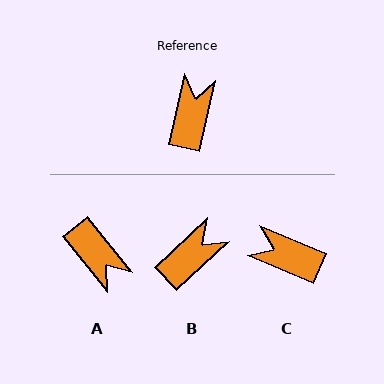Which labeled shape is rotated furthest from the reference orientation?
A, about 128 degrees away.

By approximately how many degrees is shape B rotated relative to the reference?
Approximately 34 degrees clockwise.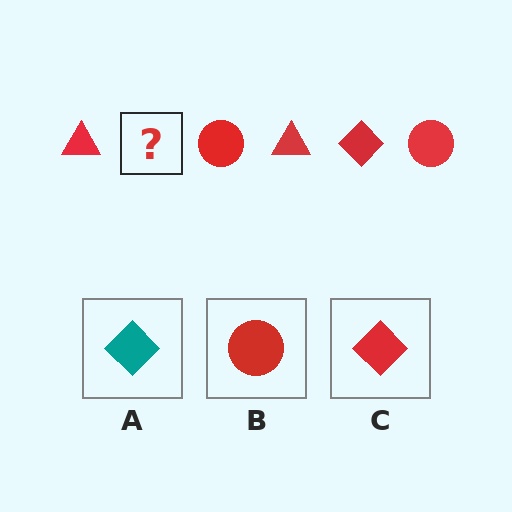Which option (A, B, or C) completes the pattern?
C.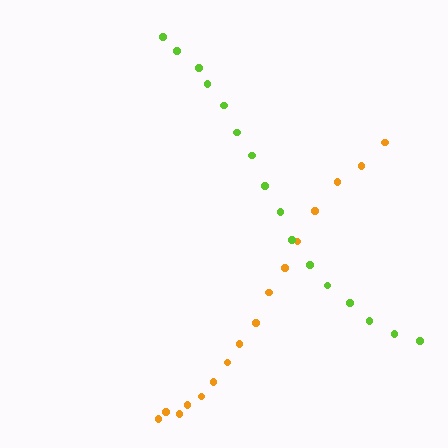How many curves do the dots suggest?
There are 2 distinct paths.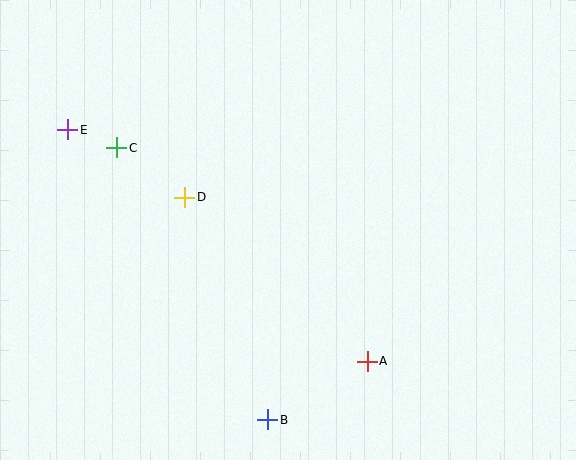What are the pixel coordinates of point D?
Point D is at (185, 197).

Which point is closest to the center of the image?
Point D at (185, 197) is closest to the center.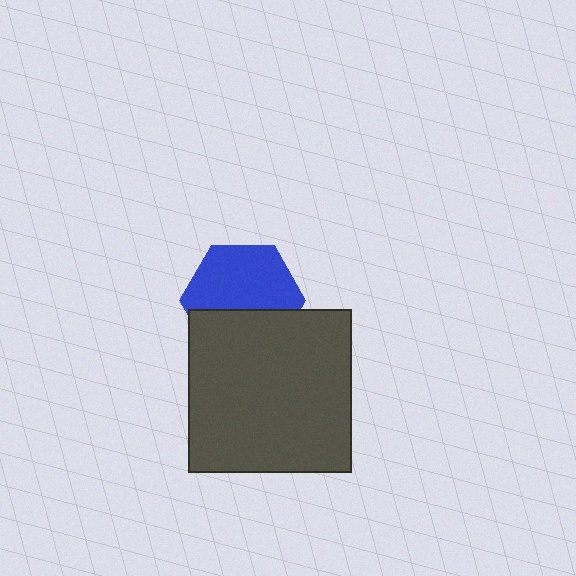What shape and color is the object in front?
The object in front is a dark gray square.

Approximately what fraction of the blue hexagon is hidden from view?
Roughly 39% of the blue hexagon is hidden behind the dark gray square.